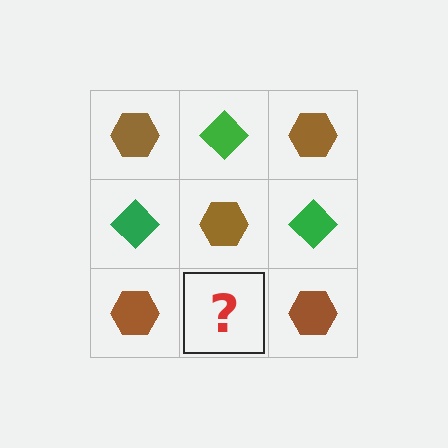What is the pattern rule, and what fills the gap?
The rule is that it alternates brown hexagon and green diamond in a checkerboard pattern. The gap should be filled with a green diamond.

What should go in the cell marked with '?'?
The missing cell should contain a green diamond.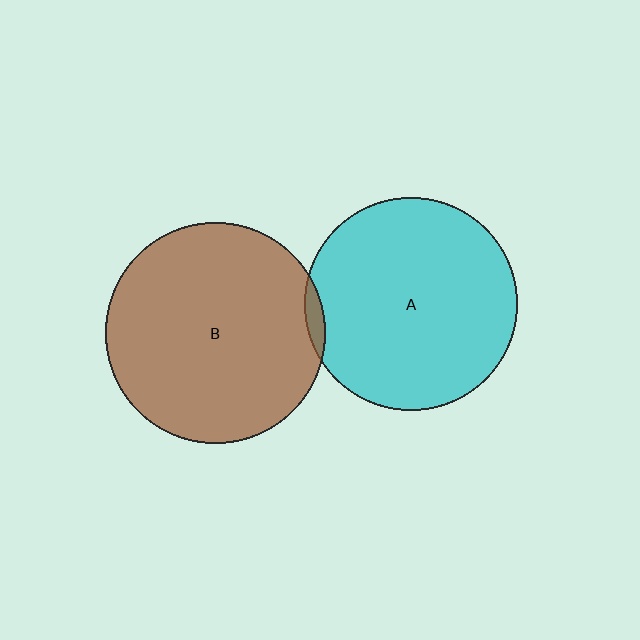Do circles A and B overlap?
Yes.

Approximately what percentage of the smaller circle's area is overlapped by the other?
Approximately 5%.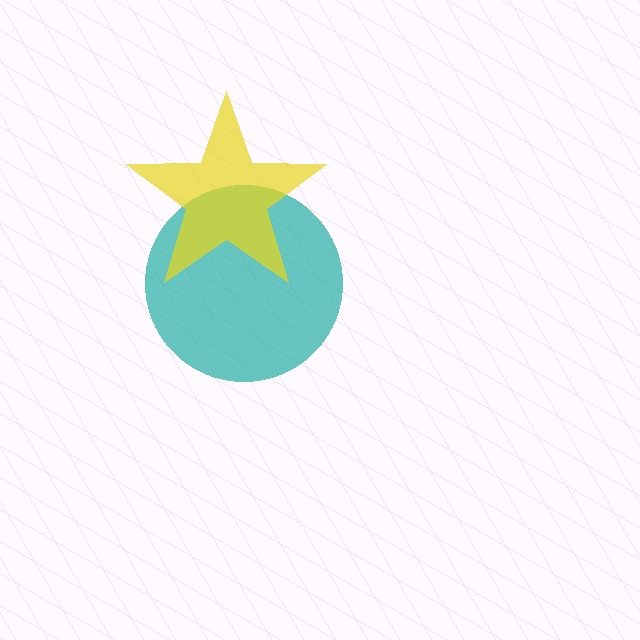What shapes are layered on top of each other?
The layered shapes are: a teal circle, a yellow star.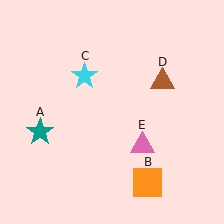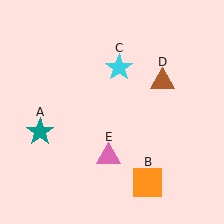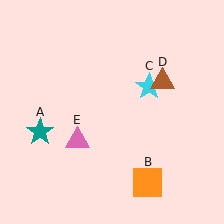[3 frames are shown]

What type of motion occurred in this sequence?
The cyan star (object C), pink triangle (object E) rotated clockwise around the center of the scene.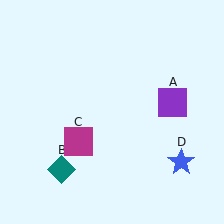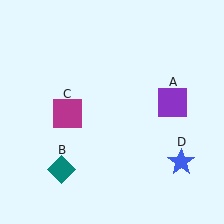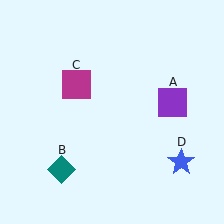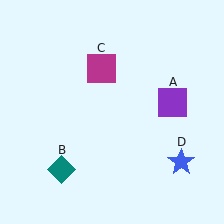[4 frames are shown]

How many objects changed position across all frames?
1 object changed position: magenta square (object C).